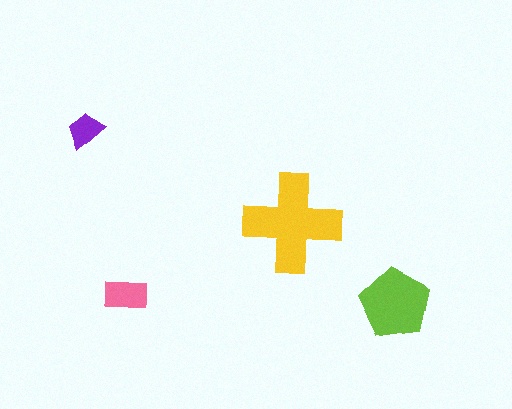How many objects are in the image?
There are 4 objects in the image.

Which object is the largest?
The yellow cross.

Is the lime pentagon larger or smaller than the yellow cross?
Smaller.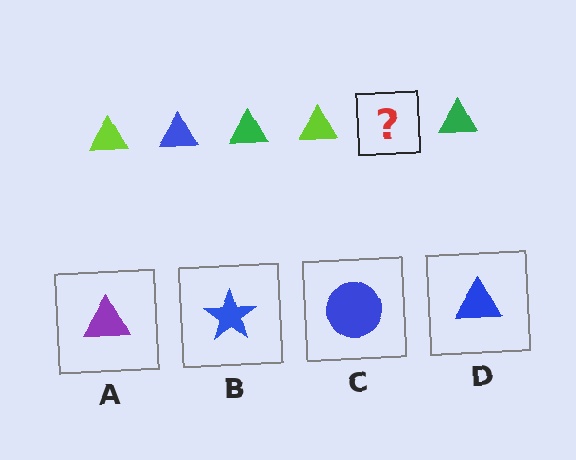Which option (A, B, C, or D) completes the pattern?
D.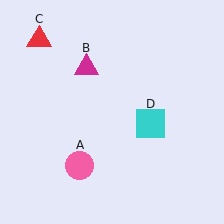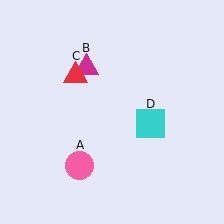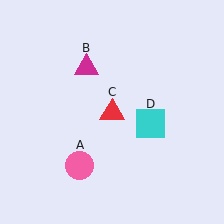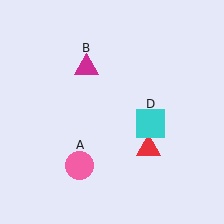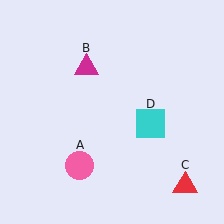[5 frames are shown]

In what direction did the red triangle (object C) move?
The red triangle (object C) moved down and to the right.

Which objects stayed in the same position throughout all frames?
Pink circle (object A) and magenta triangle (object B) and cyan square (object D) remained stationary.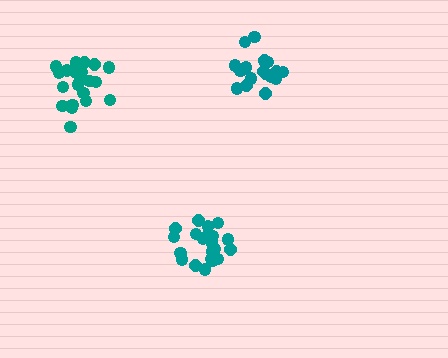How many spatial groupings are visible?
There are 3 spatial groupings.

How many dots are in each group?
Group 1: 21 dots, Group 2: 18 dots, Group 3: 21 dots (60 total).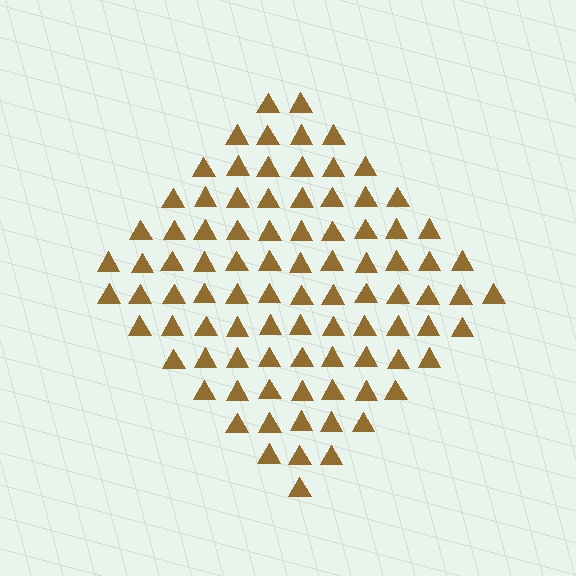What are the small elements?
The small elements are triangles.